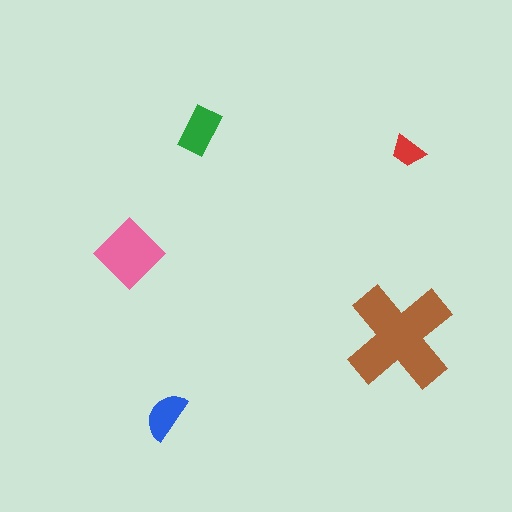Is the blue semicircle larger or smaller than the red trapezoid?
Larger.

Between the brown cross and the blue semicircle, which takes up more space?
The brown cross.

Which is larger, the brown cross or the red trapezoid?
The brown cross.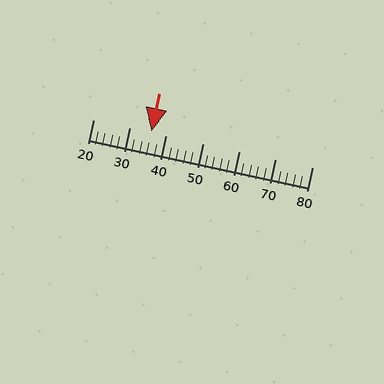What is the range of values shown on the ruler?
The ruler shows values from 20 to 80.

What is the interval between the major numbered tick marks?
The major tick marks are spaced 10 units apart.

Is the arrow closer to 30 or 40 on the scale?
The arrow is closer to 40.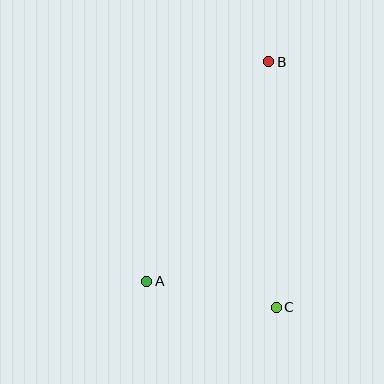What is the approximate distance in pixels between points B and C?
The distance between B and C is approximately 246 pixels.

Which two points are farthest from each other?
Points A and B are farthest from each other.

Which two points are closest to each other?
Points A and C are closest to each other.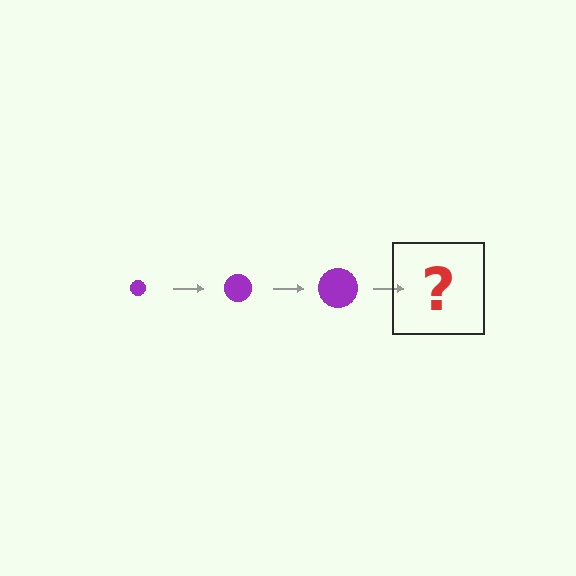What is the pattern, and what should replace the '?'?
The pattern is that the circle gets progressively larger each step. The '?' should be a purple circle, larger than the previous one.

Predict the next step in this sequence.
The next step is a purple circle, larger than the previous one.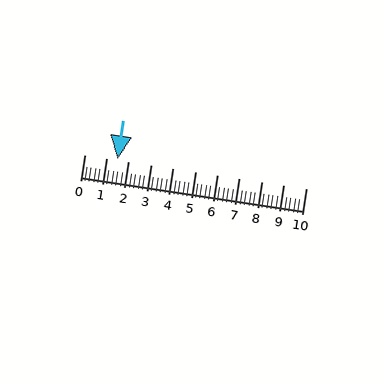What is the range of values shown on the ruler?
The ruler shows values from 0 to 10.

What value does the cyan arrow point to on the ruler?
The cyan arrow points to approximately 1.5.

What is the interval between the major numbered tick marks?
The major tick marks are spaced 1 units apart.